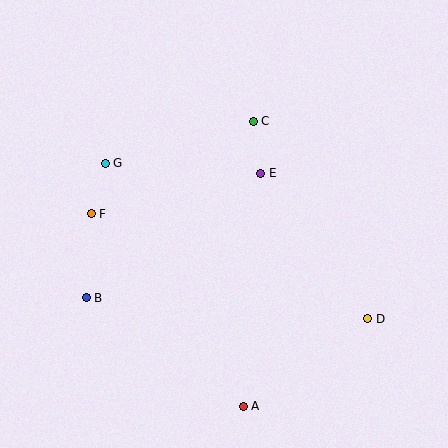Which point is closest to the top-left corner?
Point G is closest to the top-left corner.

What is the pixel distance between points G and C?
The distance between G and C is 154 pixels.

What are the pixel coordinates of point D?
Point D is at (368, 319).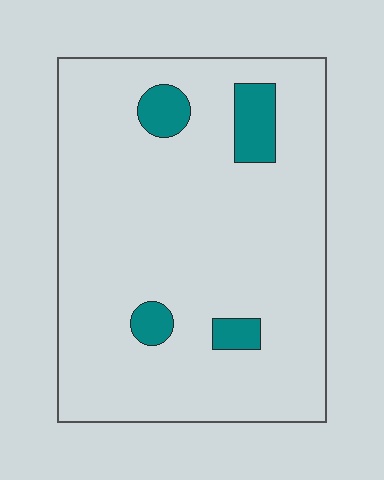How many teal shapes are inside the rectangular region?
4.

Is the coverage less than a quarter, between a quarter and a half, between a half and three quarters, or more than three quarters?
Less than a quarter.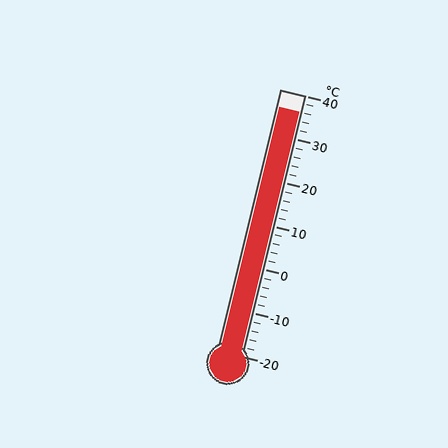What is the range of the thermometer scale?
The thermometer scale ranges from -20°C to 40°C.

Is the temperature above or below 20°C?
The temperature is above 20°C.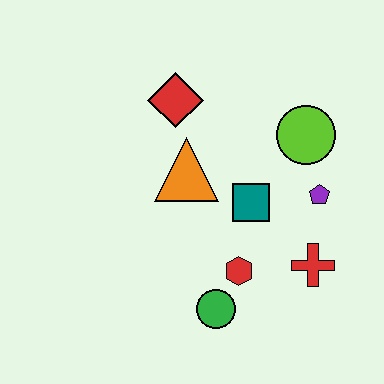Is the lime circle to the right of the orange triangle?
Yes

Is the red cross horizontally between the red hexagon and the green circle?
No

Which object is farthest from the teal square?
The red diamond is farthest from the teal square.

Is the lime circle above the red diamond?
No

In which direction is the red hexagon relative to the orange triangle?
The red hexagon is below the orange triangle.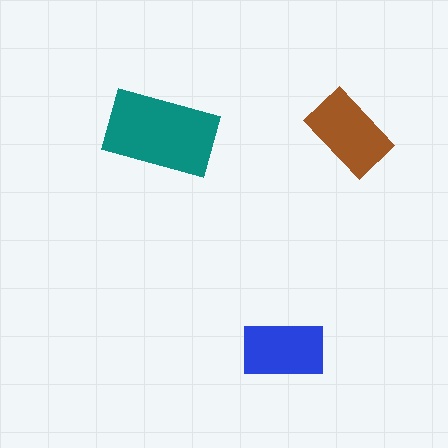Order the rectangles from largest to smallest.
the teal one, the brown one, the blue one.